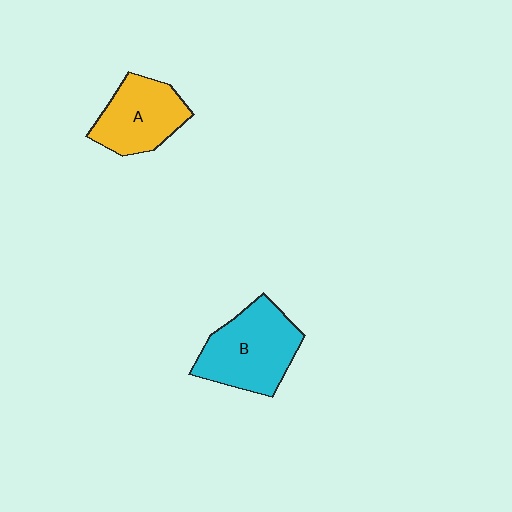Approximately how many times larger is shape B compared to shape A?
Approximately 1.3 times.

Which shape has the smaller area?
Shape A (yellow).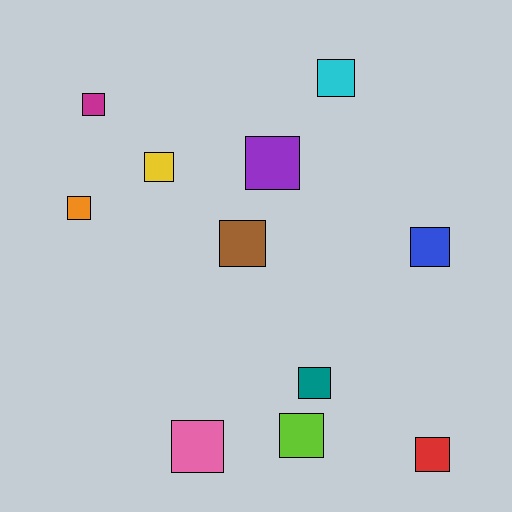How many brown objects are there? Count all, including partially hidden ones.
There is 1 brown object.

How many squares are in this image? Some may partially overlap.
There are 11 squares.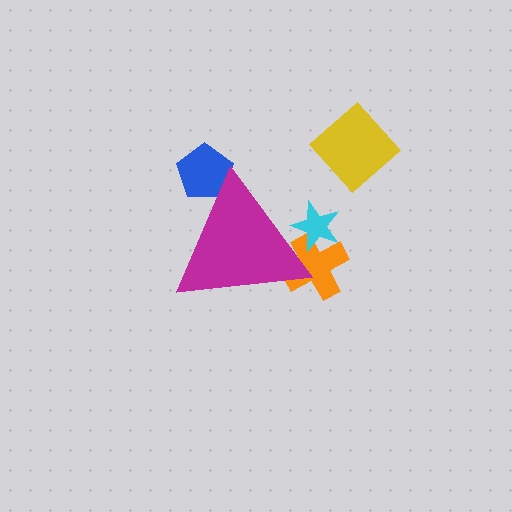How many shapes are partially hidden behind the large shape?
3 shapes are partially hidden.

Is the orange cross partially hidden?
Yes, the orange cross is partially hidden behind the magenta triangle.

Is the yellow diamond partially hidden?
No, the yellow diamond is fully visible.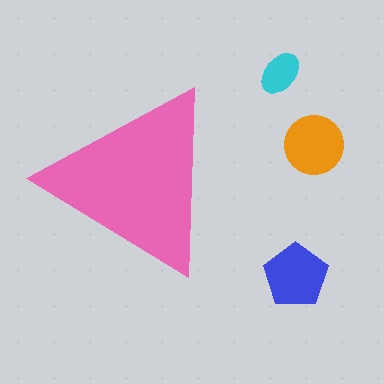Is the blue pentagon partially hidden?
No, the blue pentagon is fully visible.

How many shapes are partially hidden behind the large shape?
0 shapes are partially hidden.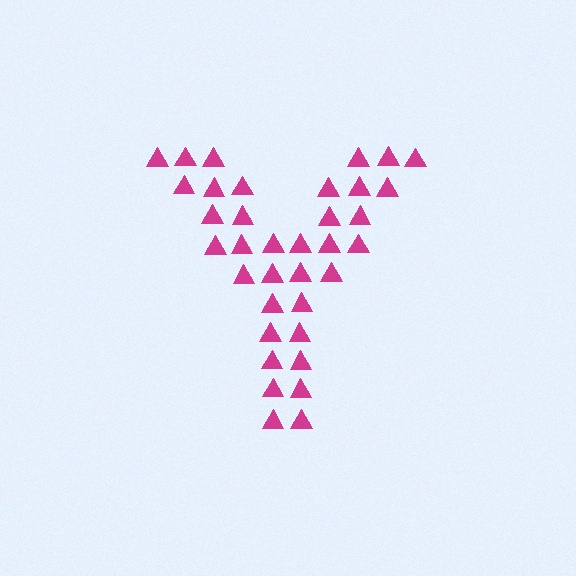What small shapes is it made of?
It is made of small triangles.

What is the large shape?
The large shape is the letter Y.